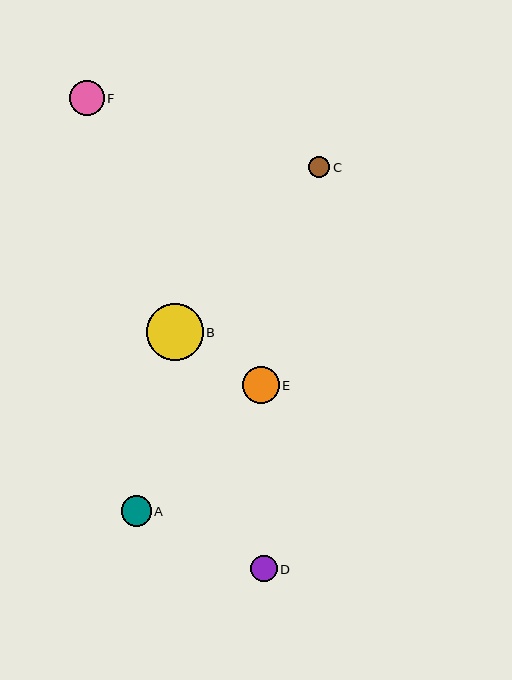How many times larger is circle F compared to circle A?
Circle F is approximately 1.2 times the size of circle A.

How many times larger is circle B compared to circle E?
Circle B is approximately 1.6 times the size of circle E.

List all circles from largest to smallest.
From largest to smallest: B, E, F, A, D, C.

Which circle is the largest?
Circle B is the largest with a size of approximately 57 pixels.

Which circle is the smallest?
Circle C is the smallest with a size of approximately 22 pixels.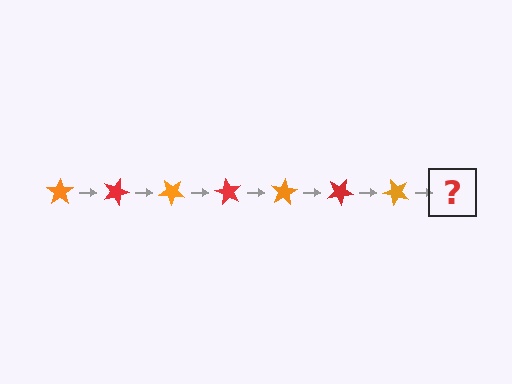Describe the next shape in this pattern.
It should be a red star, rotated 140 degrees from the start.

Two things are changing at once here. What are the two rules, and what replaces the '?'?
The two rules are that it rotates 20 degrees each step and the color cycles through orange and red. The '?' should be a red star, rotated 140 degrees from the start.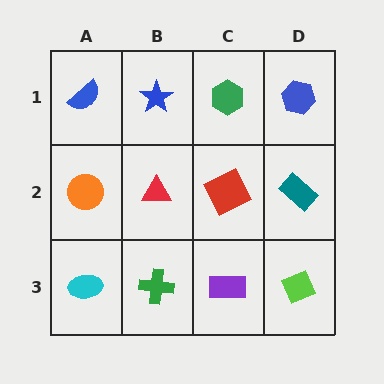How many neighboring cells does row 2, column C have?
4.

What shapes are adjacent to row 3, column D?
A teal rectangle (row 2, column D), a purple rectangle (row 3, column C).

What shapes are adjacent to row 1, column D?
A teal rectangle (row 2, column D), a green hexagon (row 1, column C).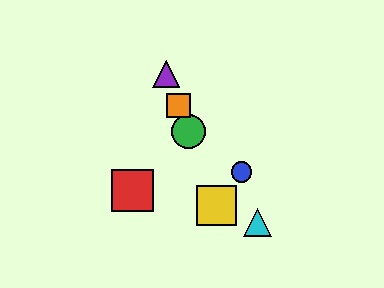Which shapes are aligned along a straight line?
The green circle, the yellow square, the purple triangle, the orange square are aligned along a straight line.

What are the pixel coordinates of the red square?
The red square is at (133, 190).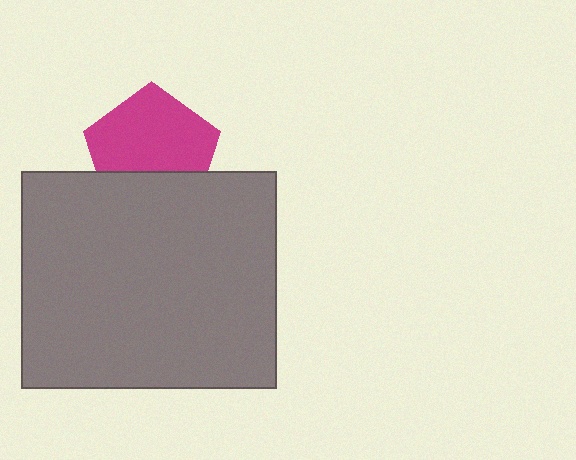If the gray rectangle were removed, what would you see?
You would see the complete magenta pentagon.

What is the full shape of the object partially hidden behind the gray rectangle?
The partially hidden object is a magenta pentagon.